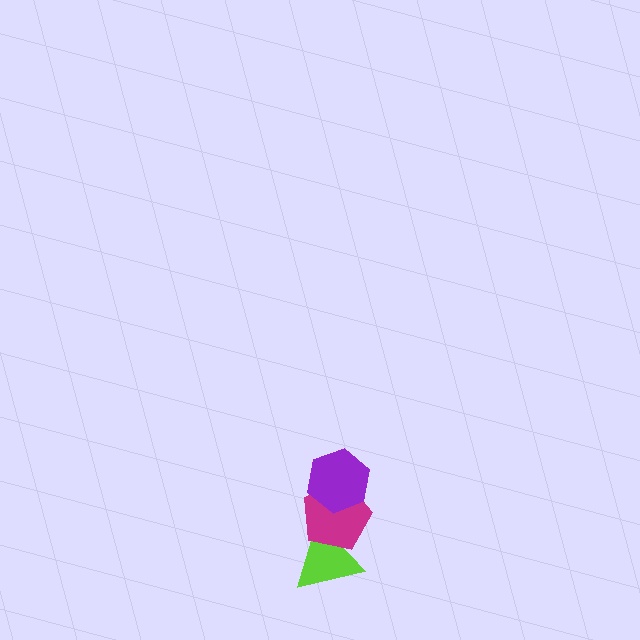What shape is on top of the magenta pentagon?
The purple hexagon is on top of the magenta pentagon.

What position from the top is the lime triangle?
The lime triangle is 3rd from the top.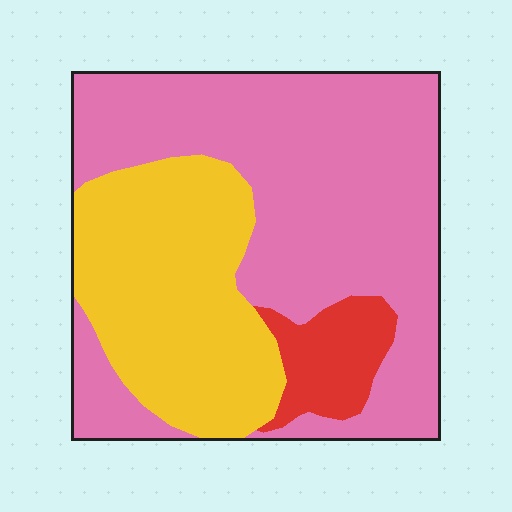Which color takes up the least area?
Red, at roughly 10%.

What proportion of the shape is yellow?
Yellow takes up about one third (1/3) of the shape.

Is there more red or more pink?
Pink.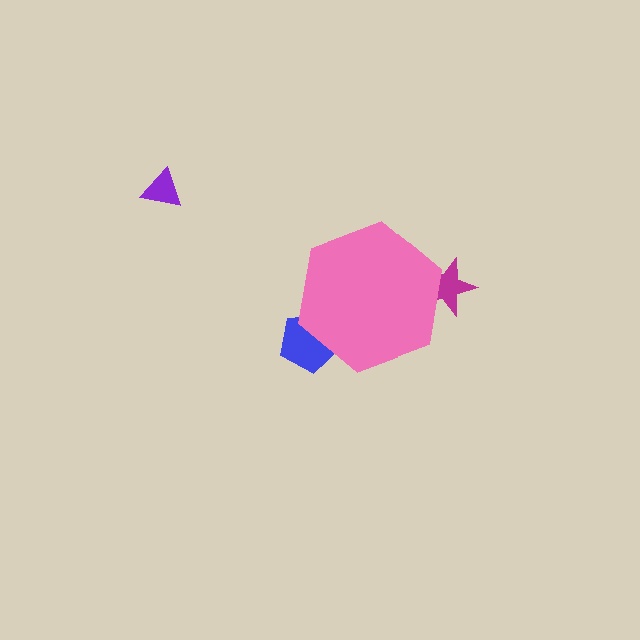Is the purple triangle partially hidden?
No, the purple triangle is fully visible.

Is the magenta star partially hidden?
Yes, the magenta star is partially hidden behind the pink hexagon.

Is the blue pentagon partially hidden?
Yes, the blue pentagon is partially hidden behind the pink hexagon.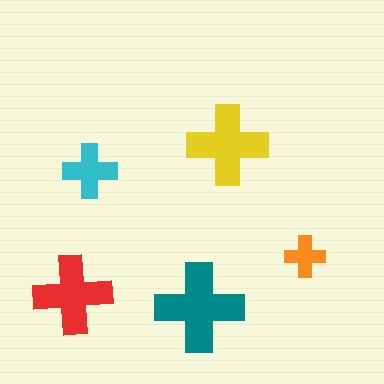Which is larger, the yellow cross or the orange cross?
The yellow one.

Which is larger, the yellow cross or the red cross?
The yellow one.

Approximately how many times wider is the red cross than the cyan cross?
About 1.5 times wider.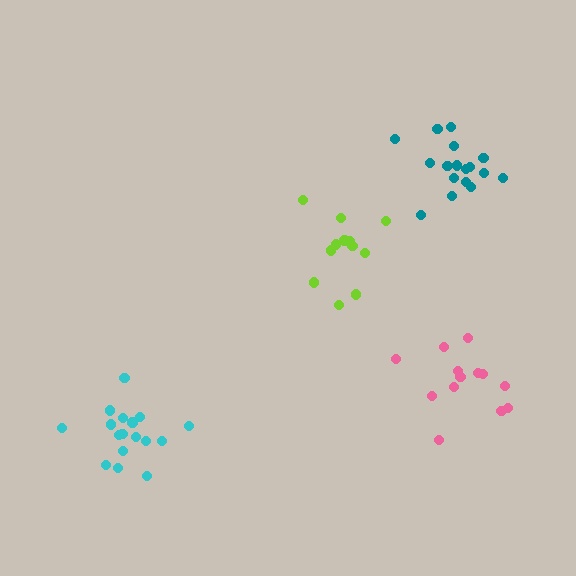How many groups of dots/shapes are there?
There are 4 groups.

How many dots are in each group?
Group 1: 17 dots, Group 2: 12 dots, Group 3: 17 dots, Group 4: 13 dots (59 total).